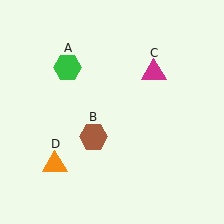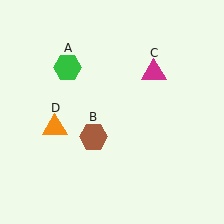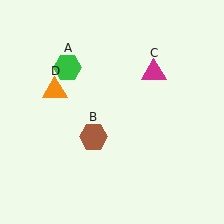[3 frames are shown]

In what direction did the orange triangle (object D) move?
The orange triangle (object D) moved up.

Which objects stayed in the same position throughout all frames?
Green hexagon (object A) and brown hexagon (object B) and magenta triangle (object C) remained stationary.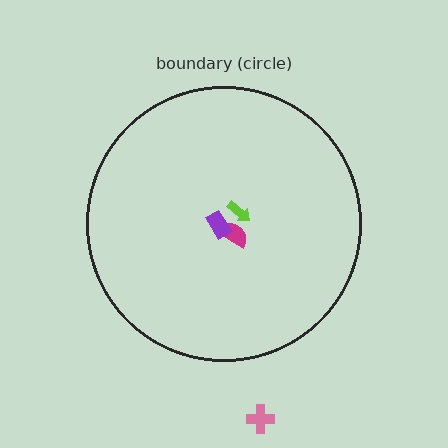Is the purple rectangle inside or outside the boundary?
Inside.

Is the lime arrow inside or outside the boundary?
Inside.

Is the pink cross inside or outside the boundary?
Outside.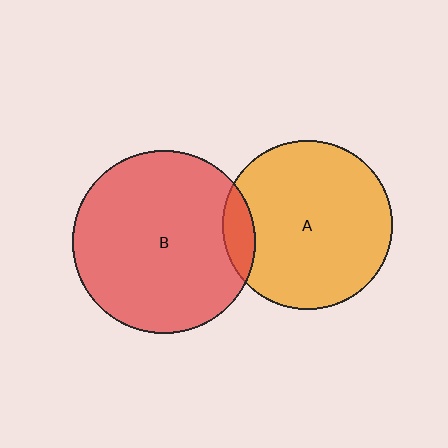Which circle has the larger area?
Circle B (red).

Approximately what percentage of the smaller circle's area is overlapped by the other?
Approximately 10%.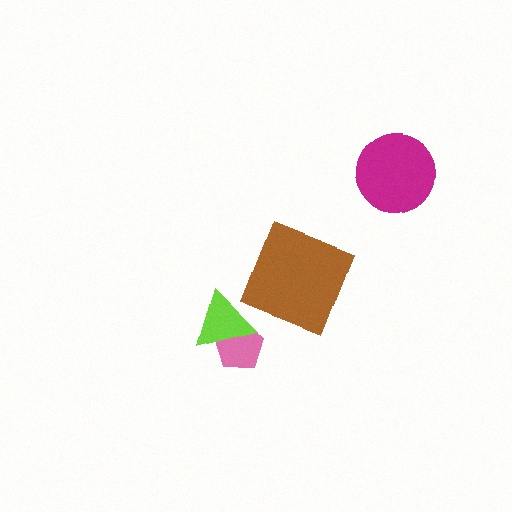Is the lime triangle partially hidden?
No, no other shape covers it.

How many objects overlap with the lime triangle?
1 object overlaps with the lime triangle.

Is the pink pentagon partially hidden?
Yes, it is partially covered by another shape.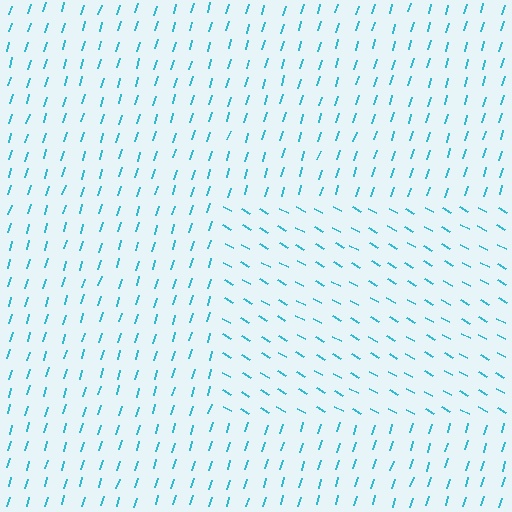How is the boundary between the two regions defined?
The boundary is defined purely by a change in line orientation (approximately 77 degrees difference). All lines are the same color and thickness.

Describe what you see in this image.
The image is filled with small cyan line segments. A rectangle region in the image has lines oriented differently from the surrounding lines, creating a visible texture boundary.